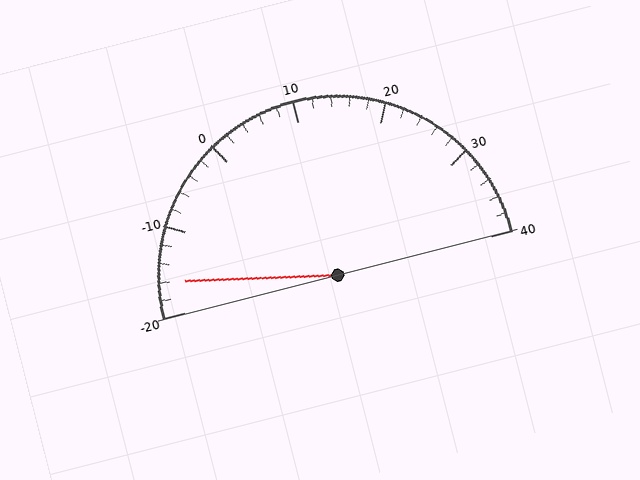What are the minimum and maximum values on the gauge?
The gauge ranges from -20 to 40.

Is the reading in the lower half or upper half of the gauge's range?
The reading is in the lower half of the range (-20 to 40).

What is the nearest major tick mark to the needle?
The nearest major tick mark is -20.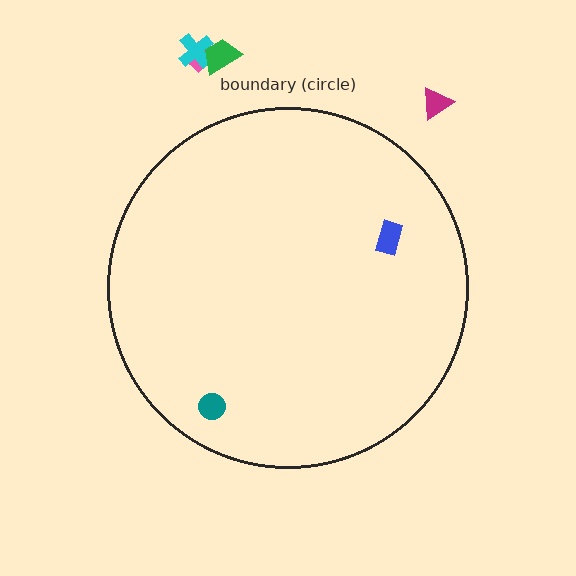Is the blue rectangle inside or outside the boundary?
Inside.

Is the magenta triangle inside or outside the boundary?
Outside.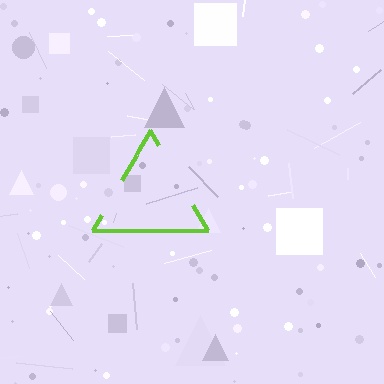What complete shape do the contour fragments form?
The contour fragments form a triangle.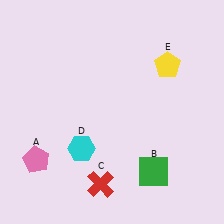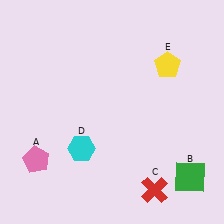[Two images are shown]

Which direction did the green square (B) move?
The green square (B) moved right.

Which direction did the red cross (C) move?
The red cross (C) moved right.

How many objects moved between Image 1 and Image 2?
2 objects moved between the two images.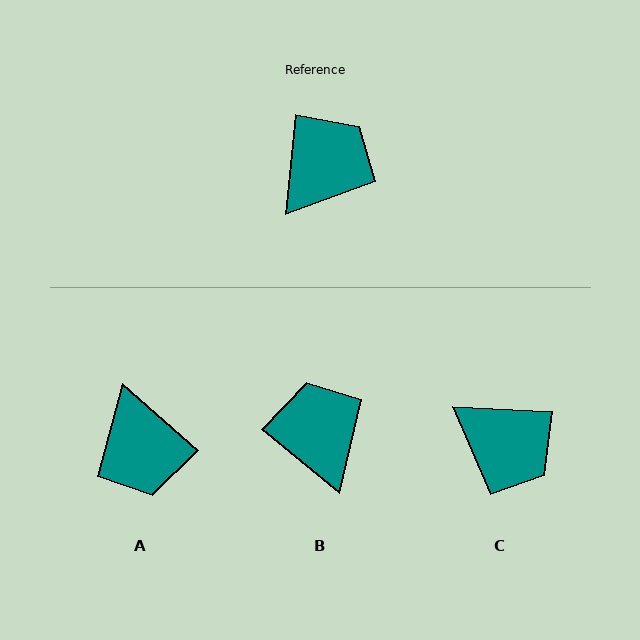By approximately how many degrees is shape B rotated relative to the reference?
Approximately 57 degrees counter-clockwise.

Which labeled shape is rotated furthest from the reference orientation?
A, about 125 degrees away.